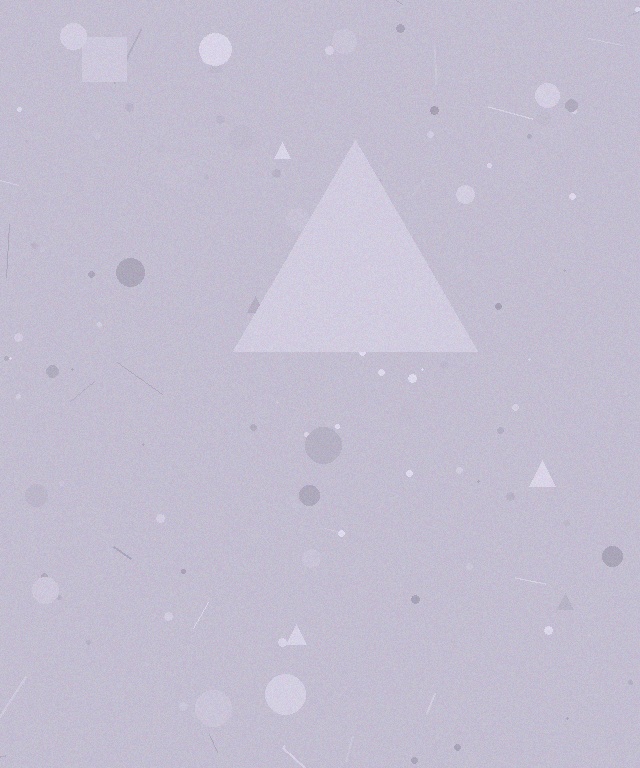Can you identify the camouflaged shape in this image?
The camouflaged shape is a triangle.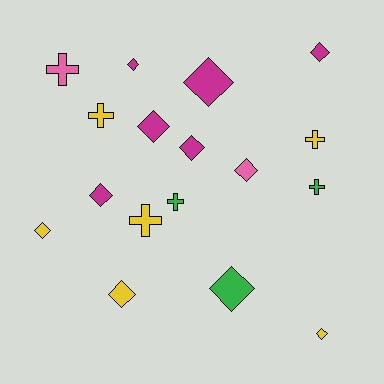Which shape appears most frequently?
Diamond, with 11 objects.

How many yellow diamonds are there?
There are 3 yellow diamonds.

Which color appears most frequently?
Magenta, with 6 objects.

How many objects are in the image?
There are 17 objects.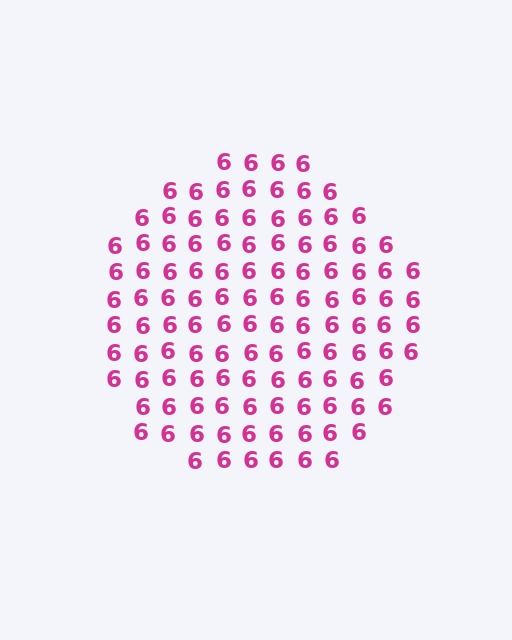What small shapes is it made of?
It is made of small digit 6's.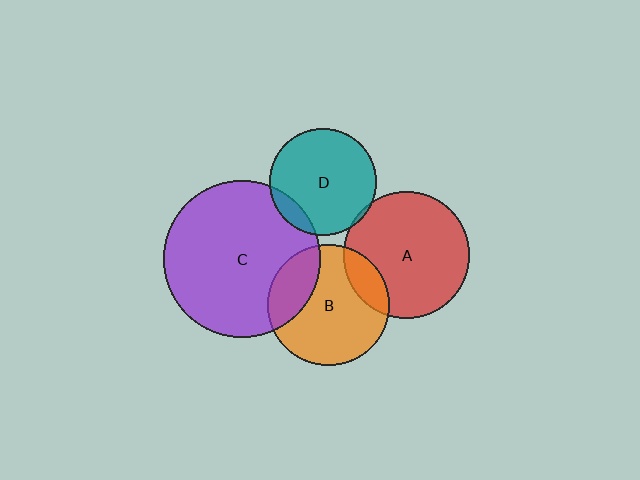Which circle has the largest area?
Circle C (purple).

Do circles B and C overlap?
Yes.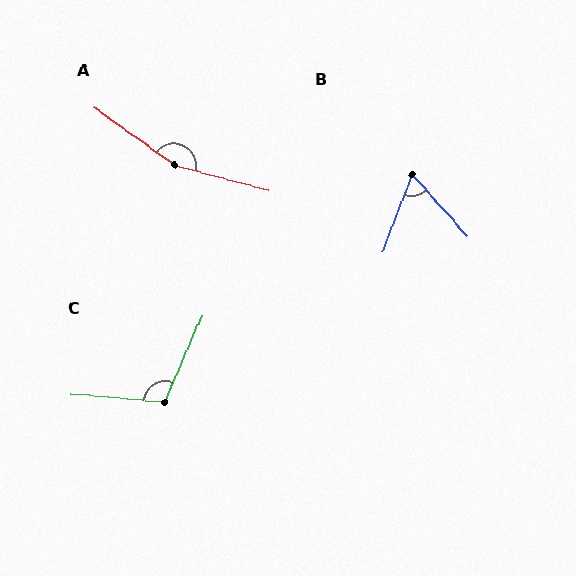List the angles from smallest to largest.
B (63°), C (109°), A (160°).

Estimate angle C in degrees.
Approximately 109 degrees.